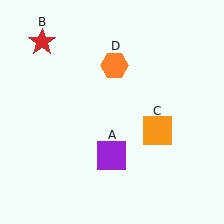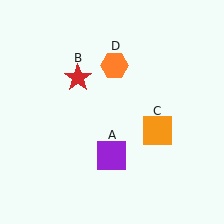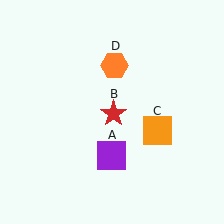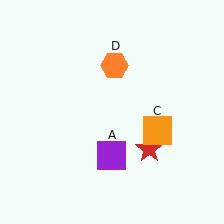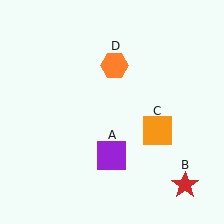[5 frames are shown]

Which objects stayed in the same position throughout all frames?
Purple square (object A) and orange square (object C) and orange hexagon (object D) remained stationary.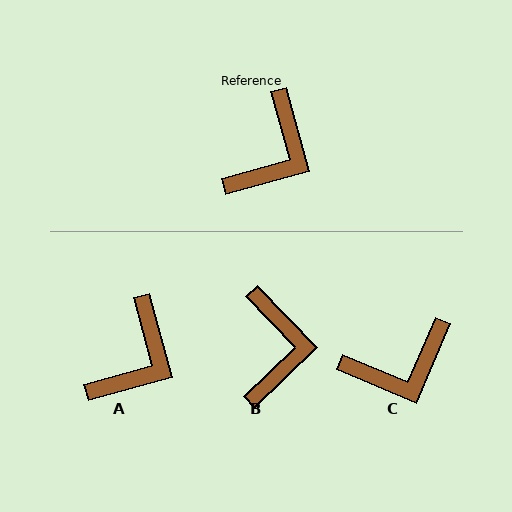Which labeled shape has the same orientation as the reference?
A.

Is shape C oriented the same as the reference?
No, it is off by about 38 degrees.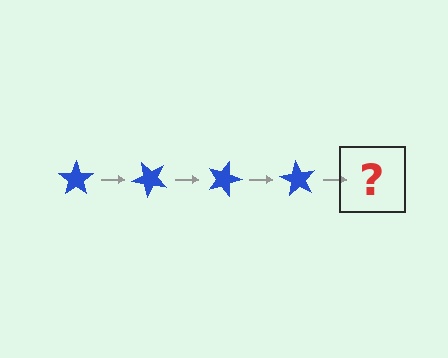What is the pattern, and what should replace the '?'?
The pattern is that the star rotates 45 degrees each step. The '?' should be a blue star rotated 180 degrees.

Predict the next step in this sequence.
The next step is a blue star rotated 180 degrees.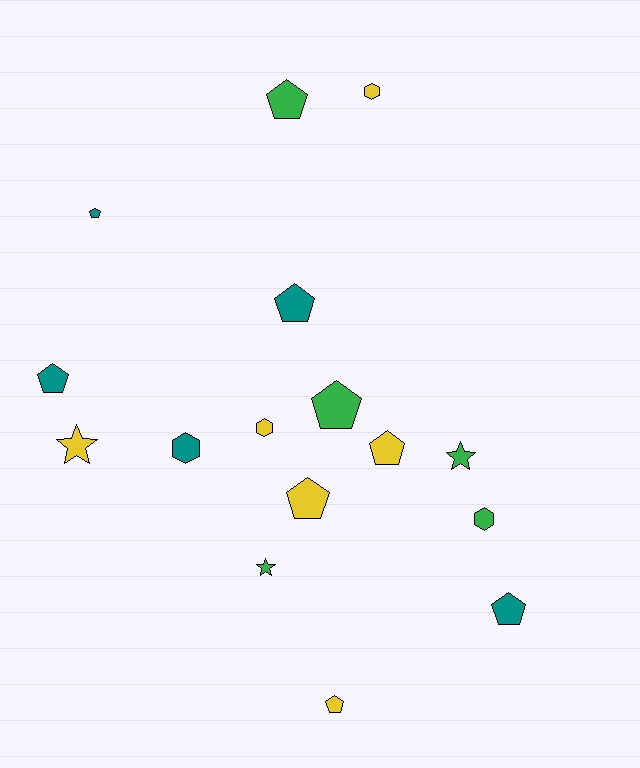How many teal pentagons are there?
There are 4 teal pentagons.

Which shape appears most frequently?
Pentagon, with 9 objects.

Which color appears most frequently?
Yellow, with 6 objects.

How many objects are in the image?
There are 16 objects.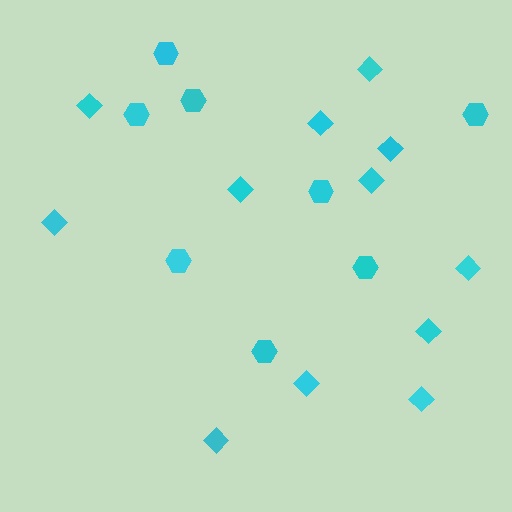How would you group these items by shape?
There are 2 groups: one group of hexagons (8) and one group of diamonds (12).